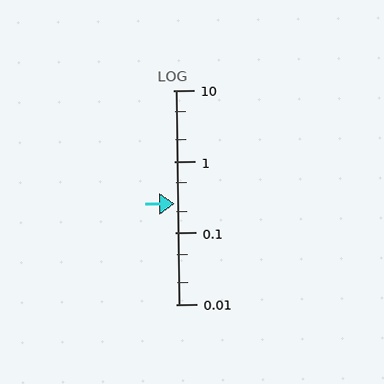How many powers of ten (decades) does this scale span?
The scale spans 3 decades, from 0.01 to 10.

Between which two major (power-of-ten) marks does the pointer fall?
The pointer is between 0.1 and 1.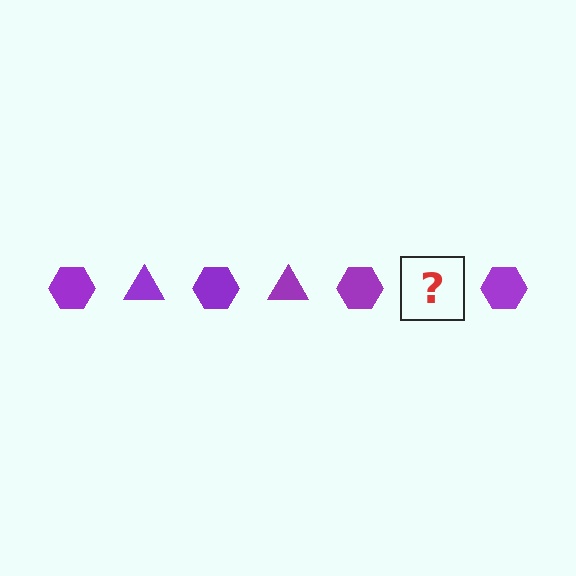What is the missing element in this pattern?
The missing element is a purple triangle.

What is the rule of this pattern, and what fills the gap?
The rule is that the pattern cycles through hexagon, triangle shapes in purple. The gap should be filled with a purple triangle.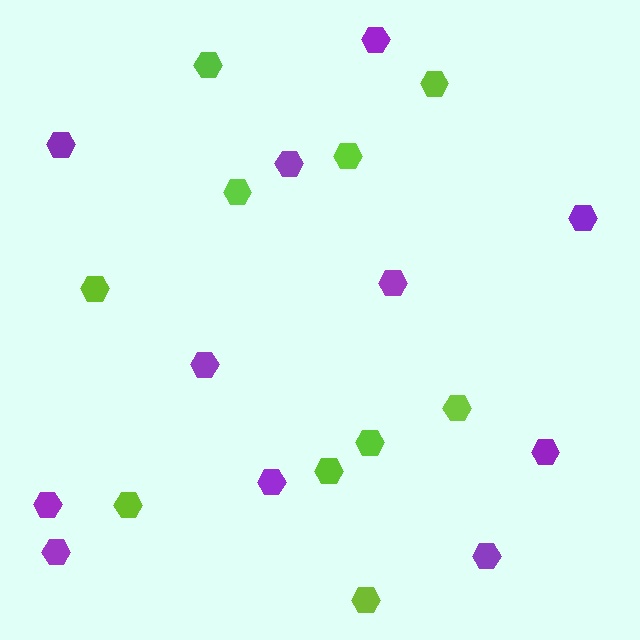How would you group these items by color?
There are 2 groups: one group of purple hexagons (11) and one group of lime hexagons (10).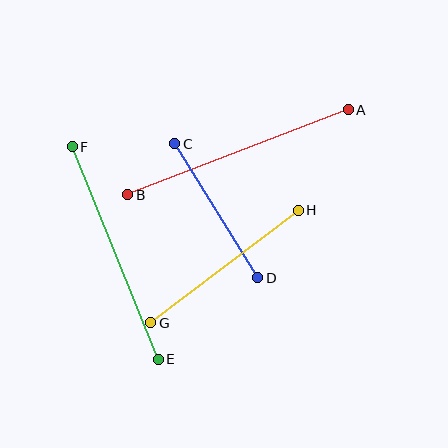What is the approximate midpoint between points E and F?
The midpoint is at approximately (115, 253) pixels.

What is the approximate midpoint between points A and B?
The midpoint is at approximately (238, 152) pixels.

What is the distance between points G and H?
The distance is approximately 186 pixels.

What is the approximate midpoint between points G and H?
The midpoint is at approximately (225, 267) pixels.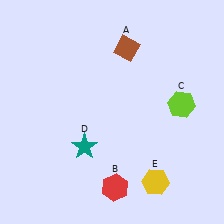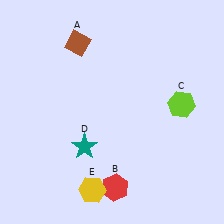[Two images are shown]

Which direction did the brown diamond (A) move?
The brown diamond (A) moved left.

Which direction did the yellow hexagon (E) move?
The yellow hexagon (E) moved left.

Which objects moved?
The objects that moved are: the brown diamond (A), the yellow hexagon (E).